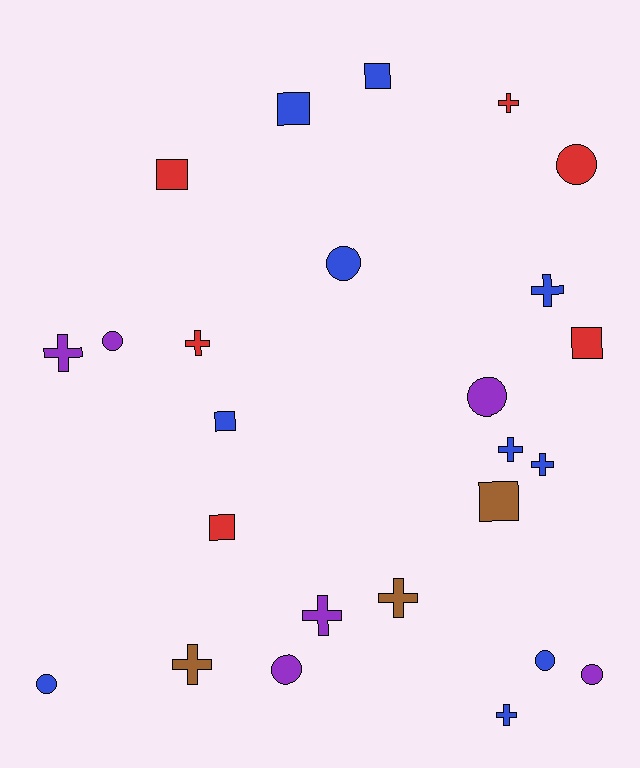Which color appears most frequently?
Blue, with 10 objects.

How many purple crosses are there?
There are 2 purple crosses.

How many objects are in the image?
There are 25 objects.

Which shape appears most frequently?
Cross, with 10 objects.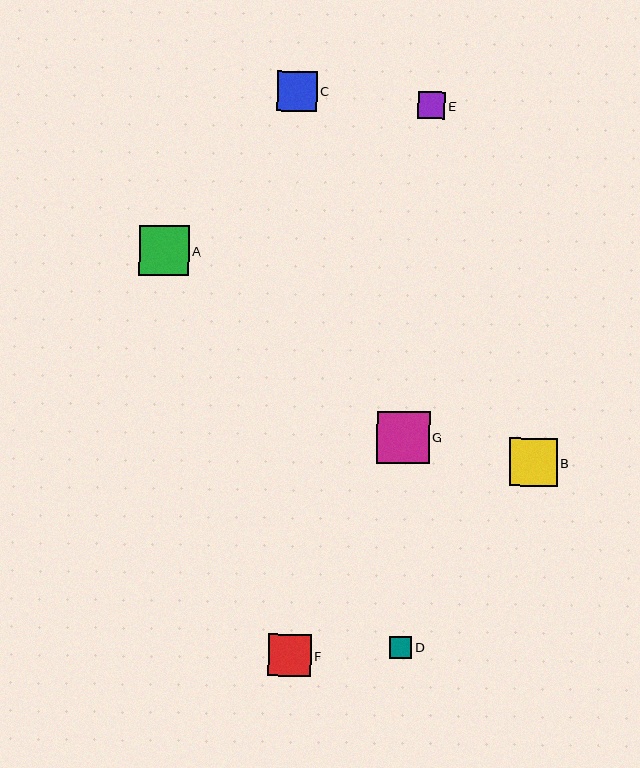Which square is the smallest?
Square D is the smallest with a size of approximately 23 pixels.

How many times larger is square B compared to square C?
Square B is approximately 1.2 times the size of square C.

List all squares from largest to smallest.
From largest to smallest: G, A, B, F, C, E, D.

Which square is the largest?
Square G is the largest with a size of approximately 52 pixels.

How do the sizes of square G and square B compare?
Square G and square B are approximately the same size.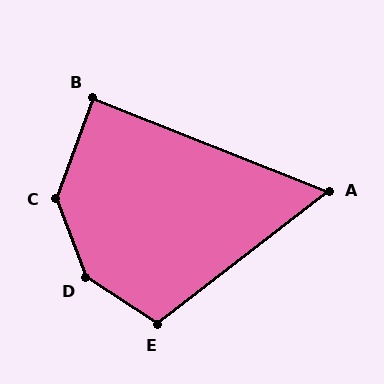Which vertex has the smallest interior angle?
A, at approximately 59 degrees.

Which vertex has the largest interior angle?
D, at approximately 144 degrees.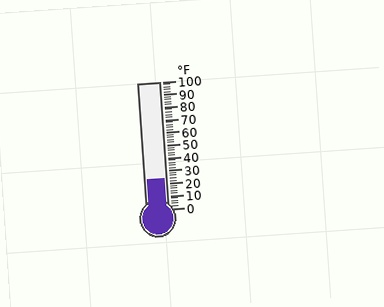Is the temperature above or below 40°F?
The temperature is below 40°F.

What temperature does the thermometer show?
The thermometer shows approximately 24°F.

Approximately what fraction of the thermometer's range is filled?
The thermometer is filled to approximately 25% of its range.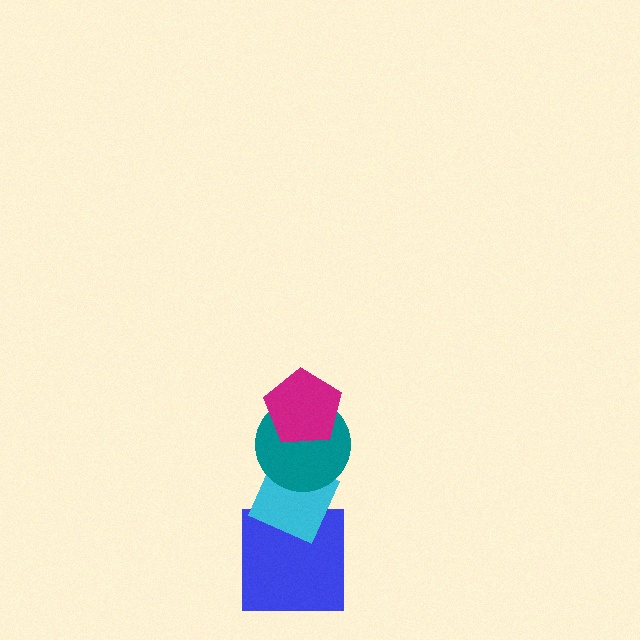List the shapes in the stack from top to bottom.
From top to bottom: the magenta pentagon, the teal circle, the cyan diamond, the blue square.